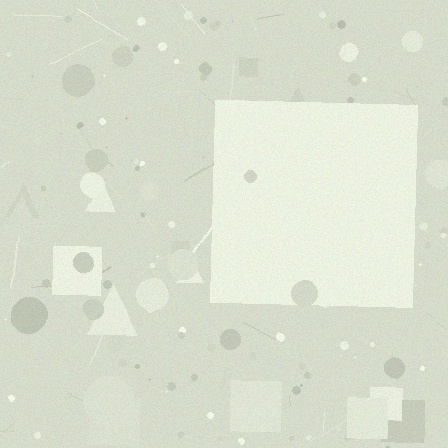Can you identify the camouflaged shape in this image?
The camouflaged shape is a square.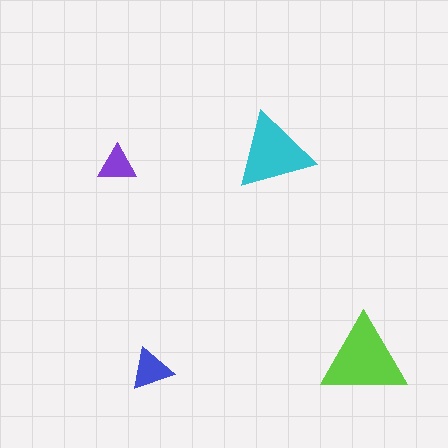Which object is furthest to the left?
The purple triangle is leftmost.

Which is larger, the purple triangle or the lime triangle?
The lime one.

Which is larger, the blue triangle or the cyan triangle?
The cyan one.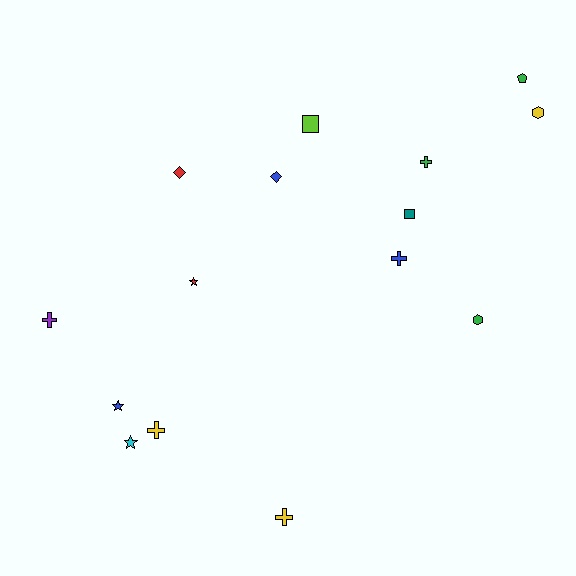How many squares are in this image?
There are 2 squares.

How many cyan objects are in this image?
There is 1 cyan object.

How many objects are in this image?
There are 15 objects.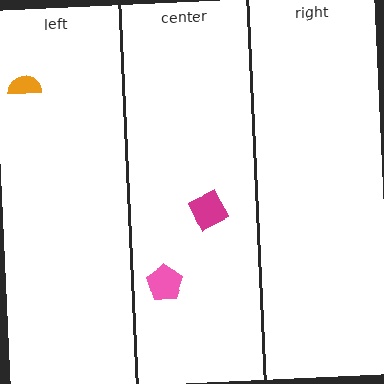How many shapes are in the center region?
2.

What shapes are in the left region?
The orange semicircle.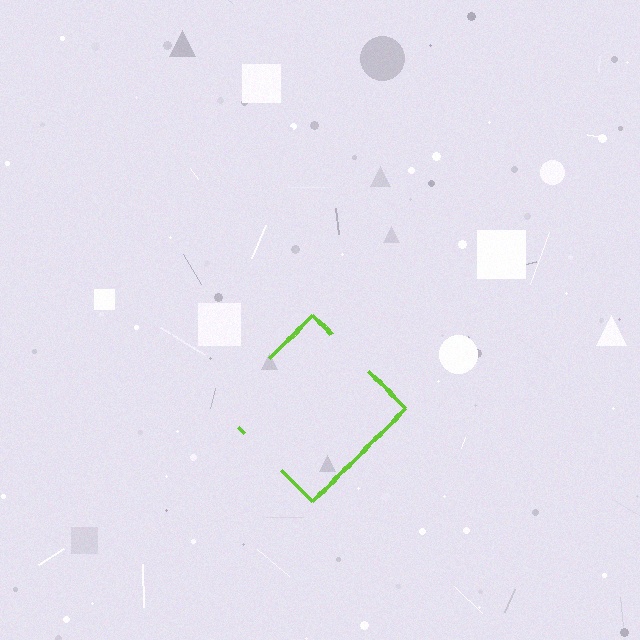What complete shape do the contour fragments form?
The contour fragments form a diamond.